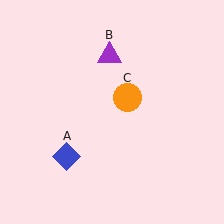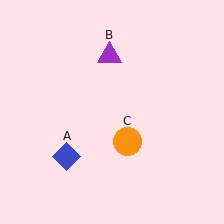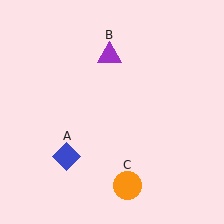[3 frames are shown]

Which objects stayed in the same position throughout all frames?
Blue diamond (object A) and purple triangle (object B) remained stationary.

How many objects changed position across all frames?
1 object changed position: orange circle (object C).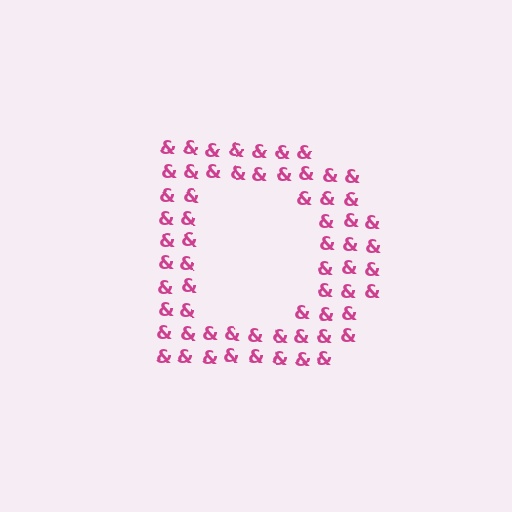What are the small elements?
The small elements are ampersands.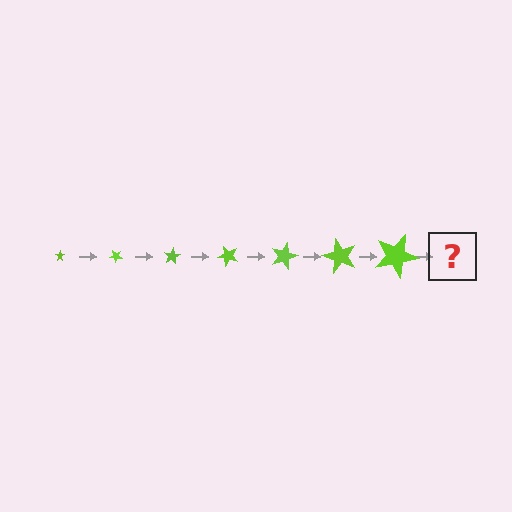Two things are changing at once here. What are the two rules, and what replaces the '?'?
The two rules are that the star grows larger each step and it rotates 40 degrees each step. The '?' should be a star, larger than the previous one and rotated 280 degrees from the start.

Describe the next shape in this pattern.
It should be a star, larger than the previous one and rotated 280 degrees from the start.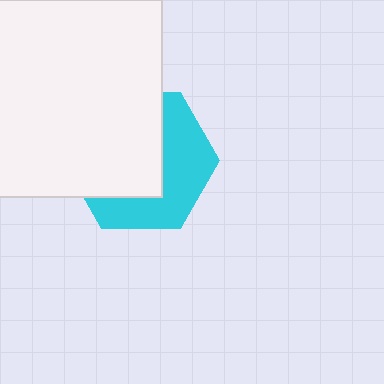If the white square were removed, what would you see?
You would see the complete cyan hexagon.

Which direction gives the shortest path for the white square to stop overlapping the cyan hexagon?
Moving toward the upper-left gives the shortest separation.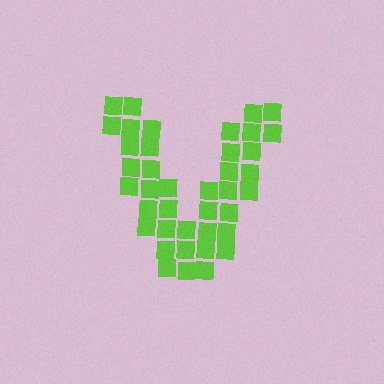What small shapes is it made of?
It is made of small squares.